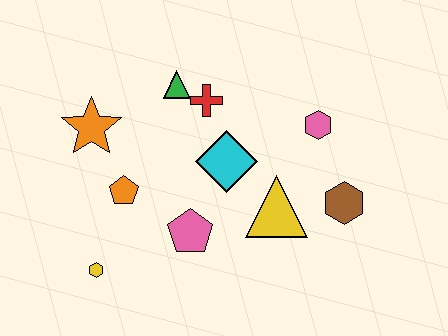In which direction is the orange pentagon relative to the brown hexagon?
The orange pentagon is to the left of the brown hexagon.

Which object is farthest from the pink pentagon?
The pink hexagon is farthest from the pink pentagon.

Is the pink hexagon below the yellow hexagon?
No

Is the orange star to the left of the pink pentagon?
Yes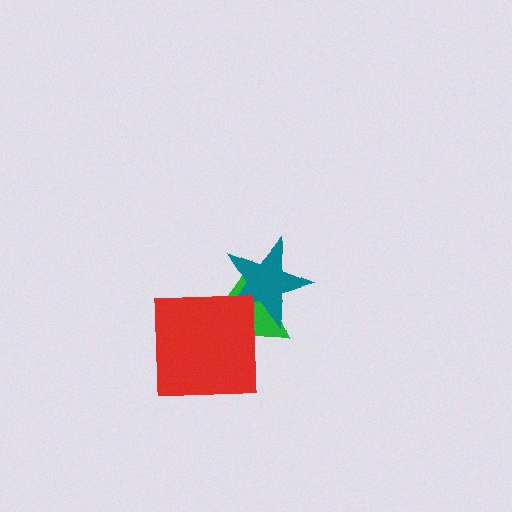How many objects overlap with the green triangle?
2 objects overlap with the green triangle.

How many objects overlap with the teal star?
1 object overlaps with the teal star.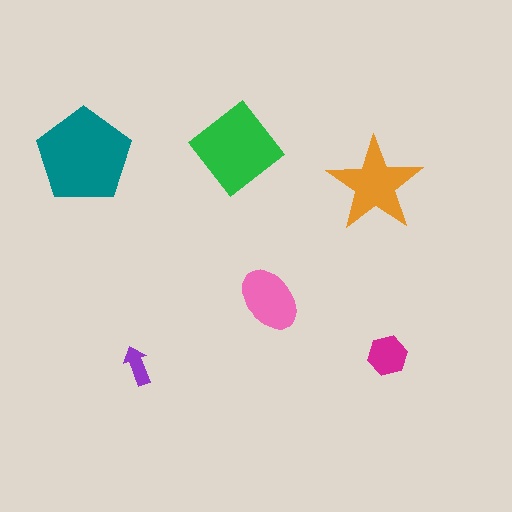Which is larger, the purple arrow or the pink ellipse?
The pink ellipse.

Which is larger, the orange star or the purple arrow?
The orange star.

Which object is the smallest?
The purple arrow.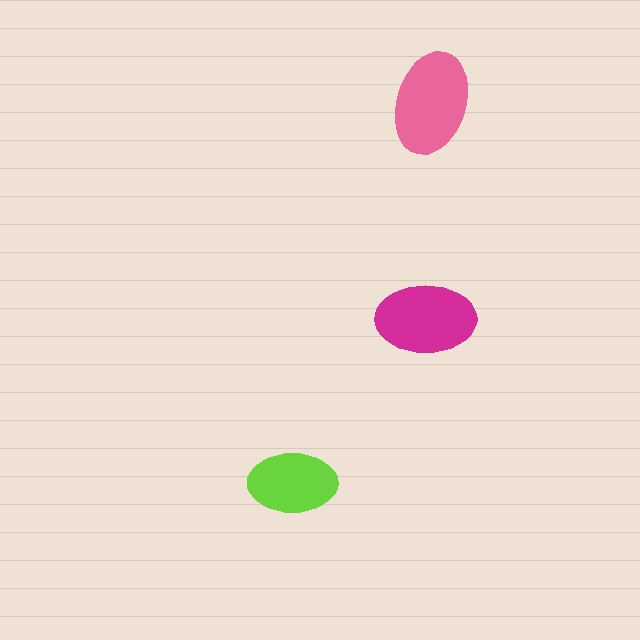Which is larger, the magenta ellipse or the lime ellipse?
The magenta one.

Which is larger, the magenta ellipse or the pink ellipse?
The pink one.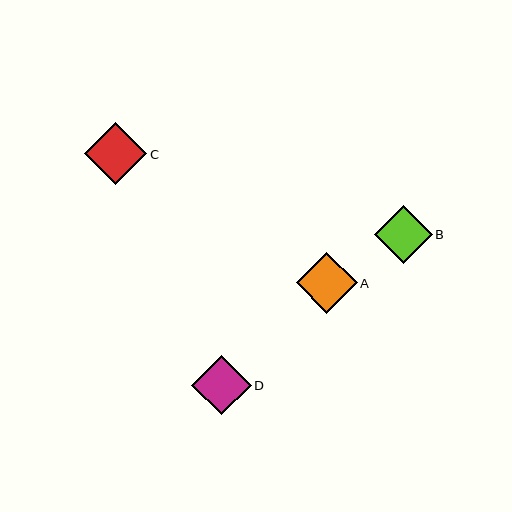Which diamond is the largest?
Diamond C is the largest with a size of approximately 62 pixels.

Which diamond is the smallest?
Diamond B is the smallest with a size of approximately 58 pixels.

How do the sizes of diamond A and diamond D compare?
Diamond A and diamond D are approximately the same size.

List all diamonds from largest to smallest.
From largest to smallest: C, A, D, B.